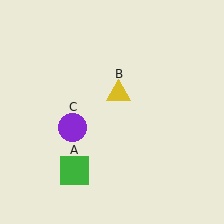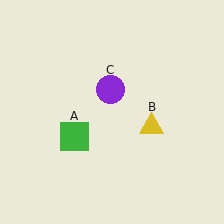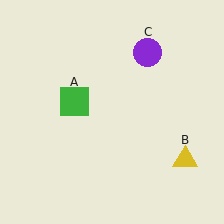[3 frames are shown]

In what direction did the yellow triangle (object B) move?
The yellow triangle (object B) moved down and to the right.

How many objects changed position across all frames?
3 objects changed position: green square (object A), yellow triangle (object B), purple circle (object C).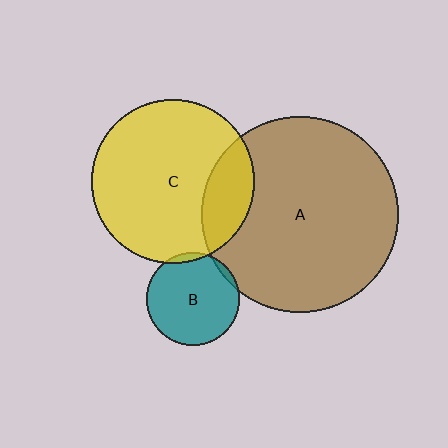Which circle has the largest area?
Circle A (brown).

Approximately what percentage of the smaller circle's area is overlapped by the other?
Approximately 20%.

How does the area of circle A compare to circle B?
Approximately 4.5 times.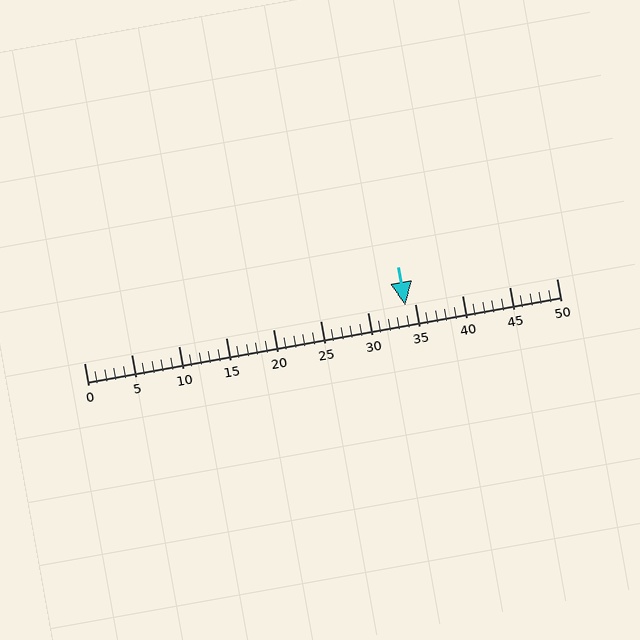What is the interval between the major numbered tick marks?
The major tick marks are spaced 5 units apart.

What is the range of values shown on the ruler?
The ruler shows values from 0 to 50.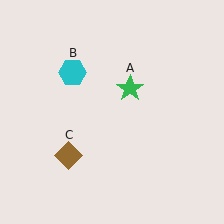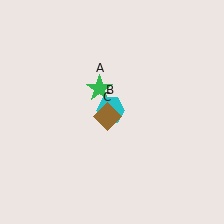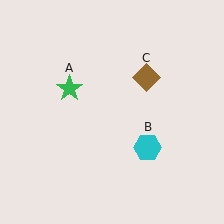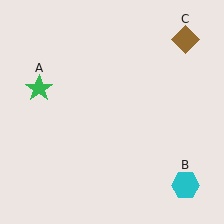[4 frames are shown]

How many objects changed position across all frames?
3 objects changed position: green star (object A), cyan hexagon (object B), brown diamond (object C).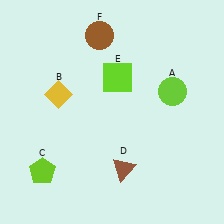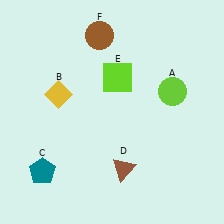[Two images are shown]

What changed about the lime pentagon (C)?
In Image 1, C is lime. In Image 2, it changed to teal.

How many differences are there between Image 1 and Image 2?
There is 1 difference between the two images.